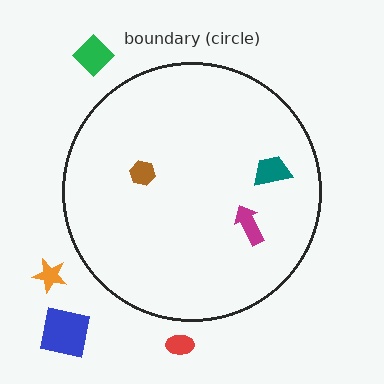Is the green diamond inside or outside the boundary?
Outside.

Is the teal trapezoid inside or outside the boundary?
Inside.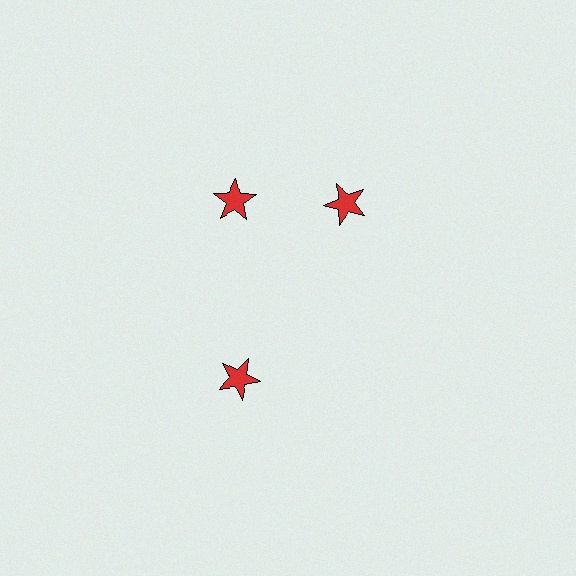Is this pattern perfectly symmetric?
No. The 3 red stars are arranged in a ring, but one element near the 3 o'clock position is rotated out of alignment along the ring, breaking the 3-fold rotational symmetry.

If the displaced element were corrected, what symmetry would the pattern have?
It would have 3-fold rotational symmetry — the pattern would map onto itself every 120 degrees.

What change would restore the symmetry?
The symmetry would be restored by rotating it back into even spacing with its neighbors so that all 3 stars sit at equal angles and equal distance from the center.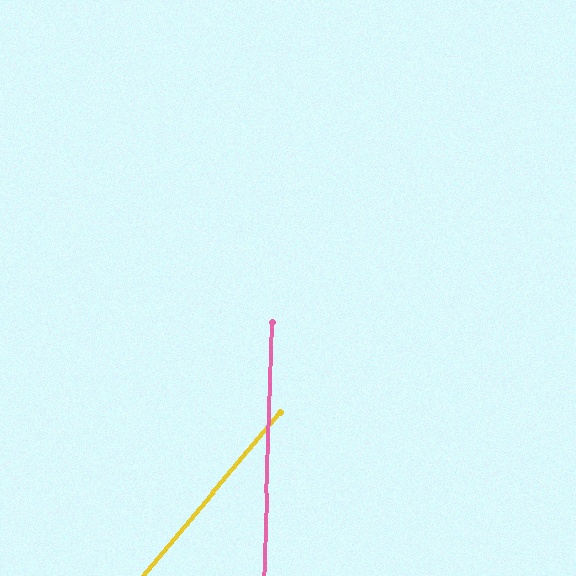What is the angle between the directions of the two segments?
Approximately 38 degrees.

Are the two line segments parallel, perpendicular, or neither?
Neither parallel nor perpendicular — they differ by about 38°.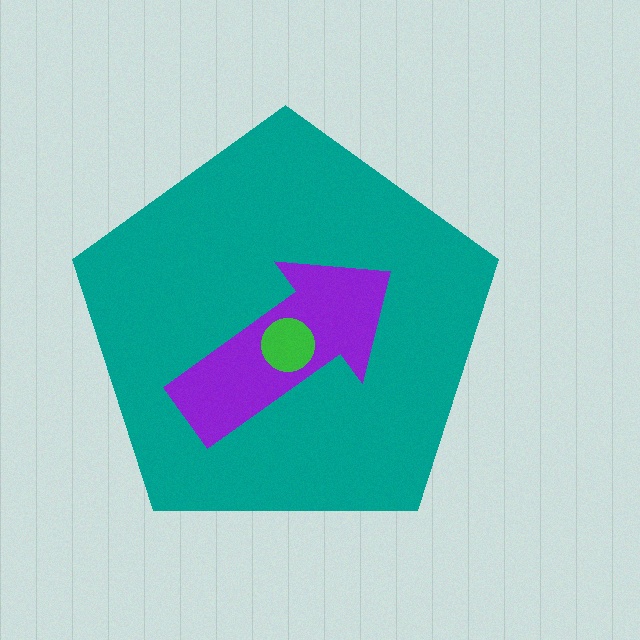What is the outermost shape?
The teal pentagon.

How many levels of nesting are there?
3.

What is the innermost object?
The green circle.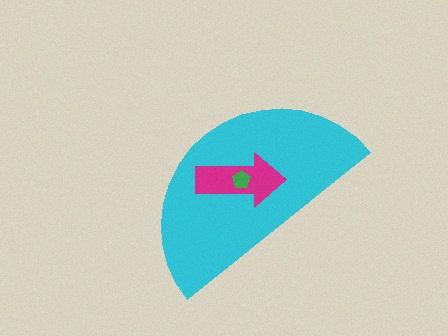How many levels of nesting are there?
3.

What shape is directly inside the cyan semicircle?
The magenta arrow.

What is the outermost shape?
The cyan semicircle.